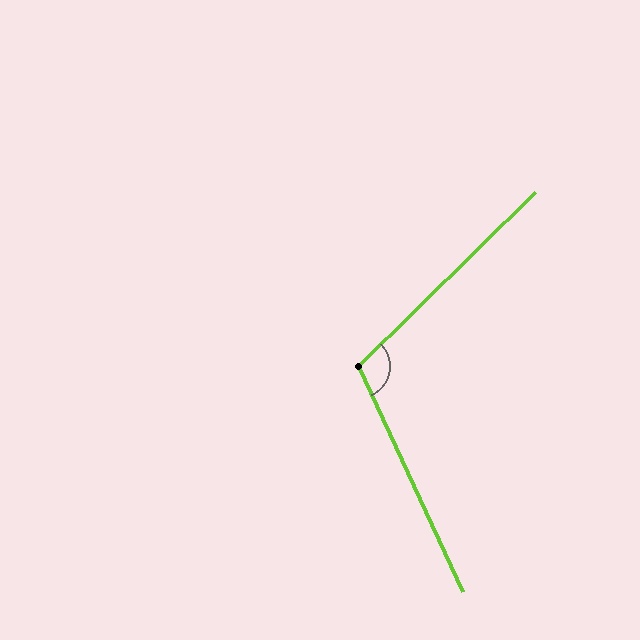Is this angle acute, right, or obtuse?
It is obtuse.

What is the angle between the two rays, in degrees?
Approximately 110 degrees.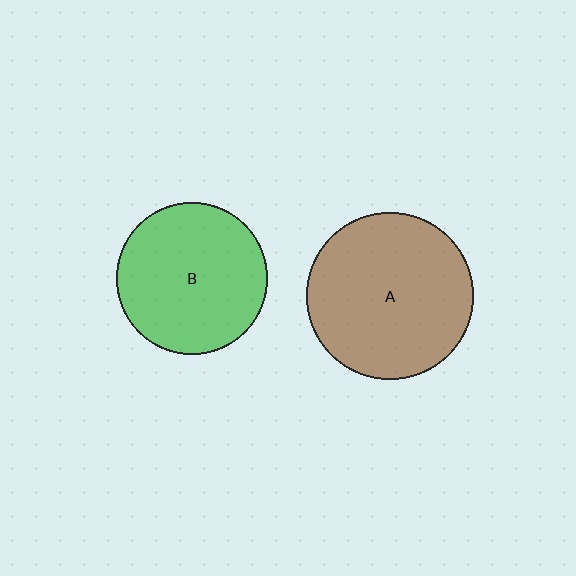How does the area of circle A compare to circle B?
Approximately 1.2 times.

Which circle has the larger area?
Circle A (brown).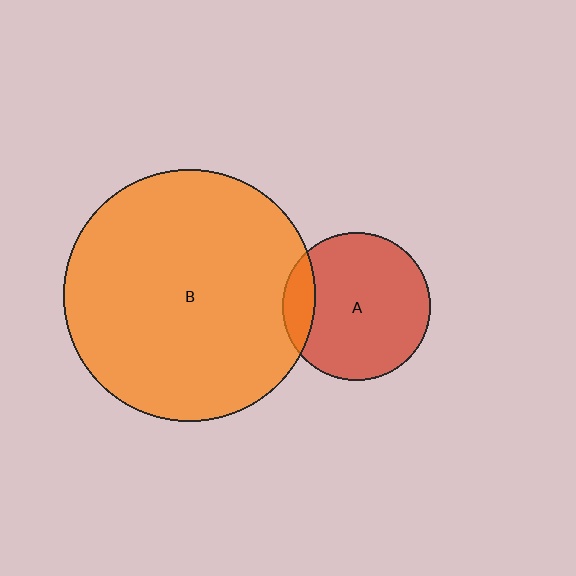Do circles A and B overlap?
Yes.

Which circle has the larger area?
Circle B (orange).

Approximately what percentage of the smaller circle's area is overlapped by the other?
Approximately 15%.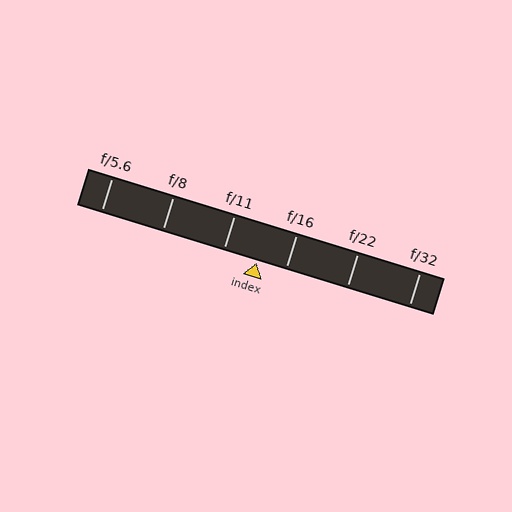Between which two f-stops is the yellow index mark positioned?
The index mark is between f/11 and f/16.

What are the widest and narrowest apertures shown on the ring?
The widest aperture shown is f/5.6 and the narrowest is f/32.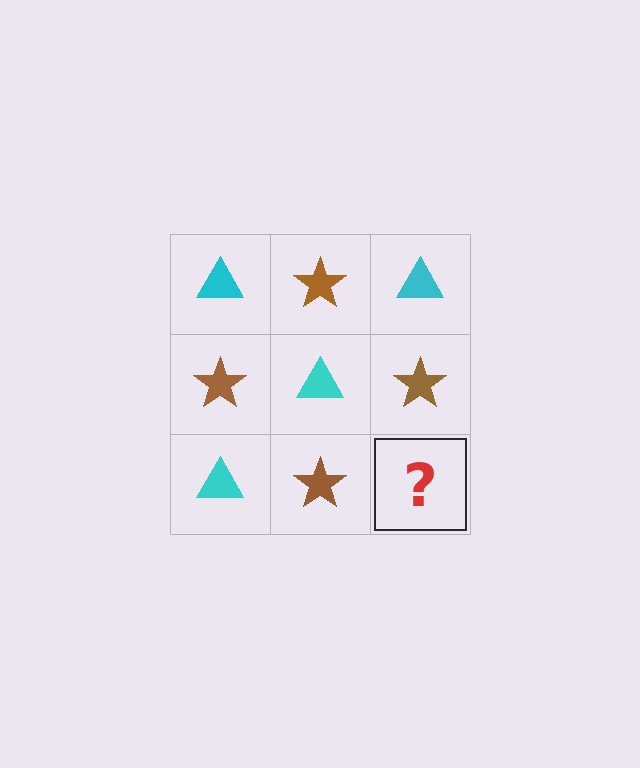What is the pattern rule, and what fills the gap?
The rule is that it alternates cyan triangle and brown star in a checkerboard pattern. The gap should be filled with a cyan triangle.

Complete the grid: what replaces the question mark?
The question mark should be replaced with a cyan triangle.